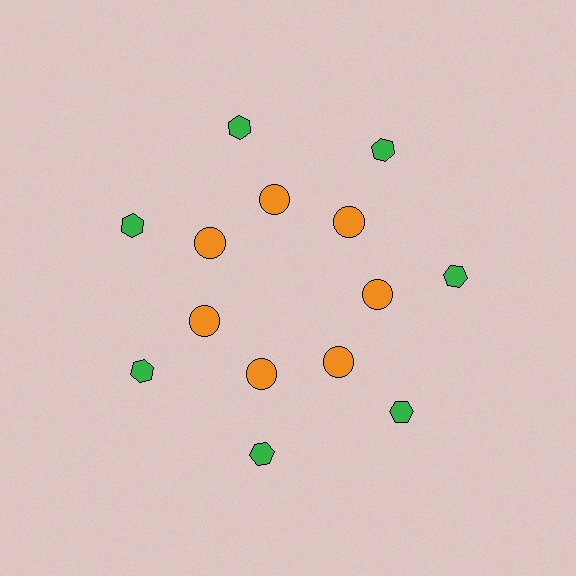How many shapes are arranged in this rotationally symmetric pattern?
There are 14 shapes, arranged in 7 groups of 2.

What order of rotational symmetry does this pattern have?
This pattern has 7-fold rotational symmetry.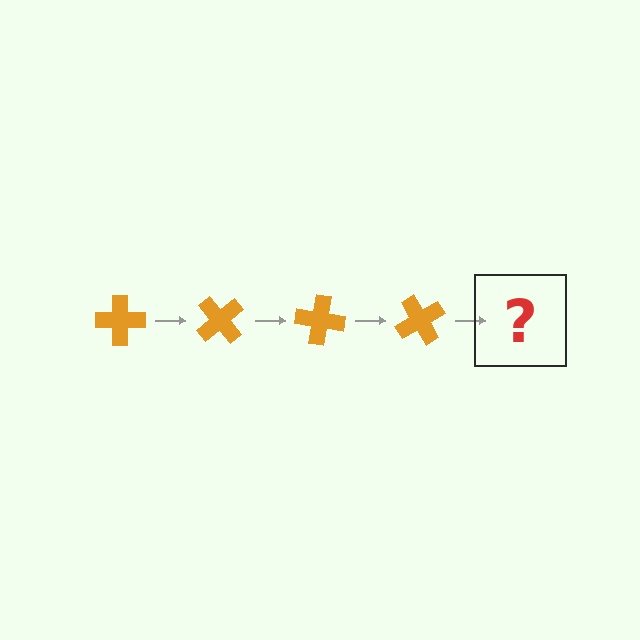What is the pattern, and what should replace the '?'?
The pattern is that the cross rotates 50 degrees each step. The '?' should be an orange cross rotated 200 degrees.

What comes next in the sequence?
The next element should be an orange cross rotated 200 degrees.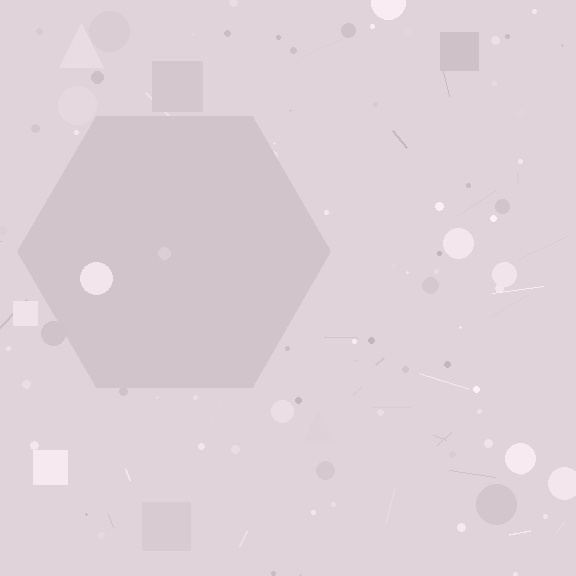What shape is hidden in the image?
A hexagon is hidden in the image.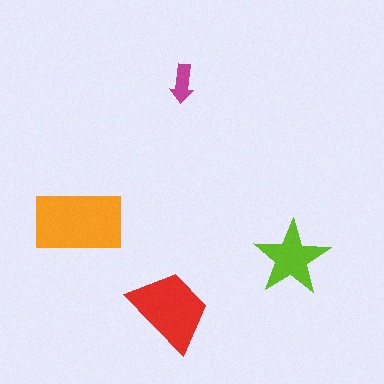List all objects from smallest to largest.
The magenta arrow, the lime star, the red trapezoid, the orange rectangle.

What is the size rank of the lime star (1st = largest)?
3rd.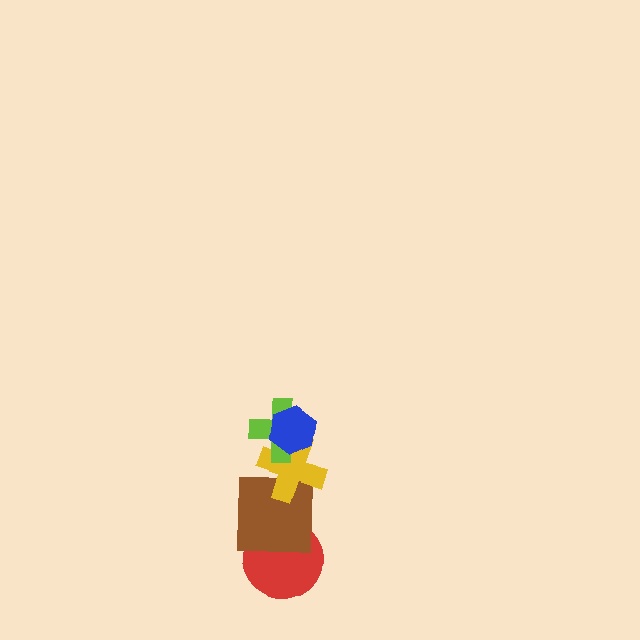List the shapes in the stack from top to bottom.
From top to bottom: the blue hexagon, the lime cross, the yellow cross, the brown square, the red circle.